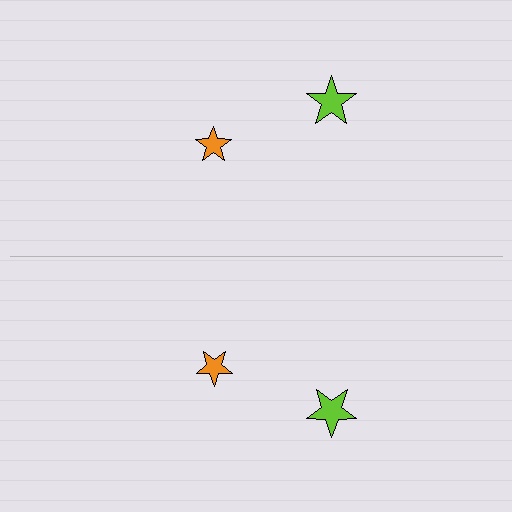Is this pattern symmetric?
Yes, this pattern has bilateral (reflection) symmetry.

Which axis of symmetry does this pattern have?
The pattern has a horizontal axis of symmetry running through the center of the image.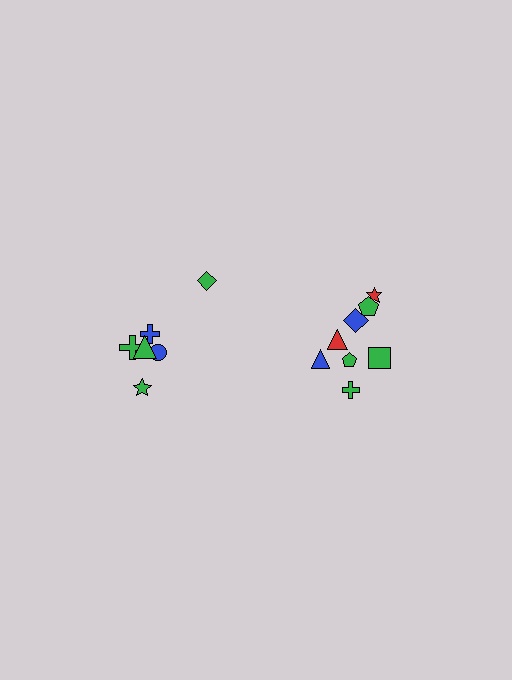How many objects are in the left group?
There are 6 objects.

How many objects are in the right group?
There are 8 objects.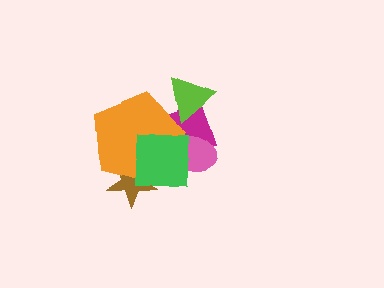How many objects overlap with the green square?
4 objects overlap with the green square.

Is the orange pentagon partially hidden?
Yes, it is partially covered by another shape.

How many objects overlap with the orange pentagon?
5 objects overlap with the orange pentagon.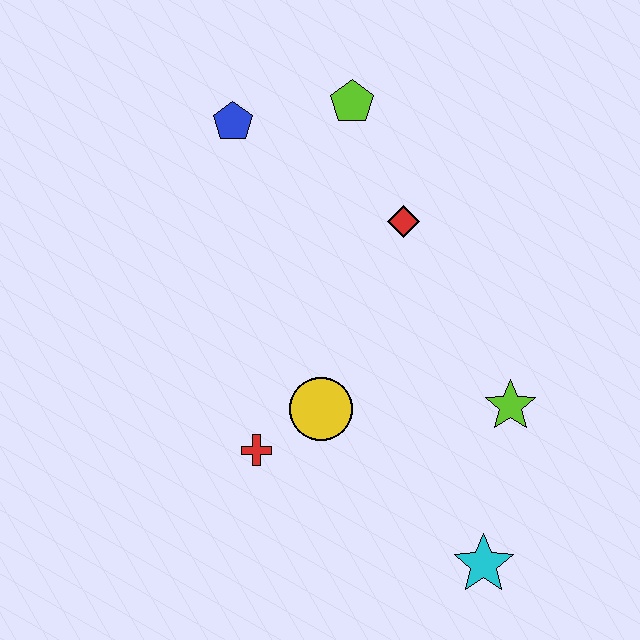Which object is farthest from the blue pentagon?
The cyan star is farthest from the blue pentagon.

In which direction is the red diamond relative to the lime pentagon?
The red diamond is below the lime pentagon.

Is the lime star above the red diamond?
No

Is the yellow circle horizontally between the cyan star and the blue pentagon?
Yes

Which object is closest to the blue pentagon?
The lime pentagon is closest to the blue pentagon.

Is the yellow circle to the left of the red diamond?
Yes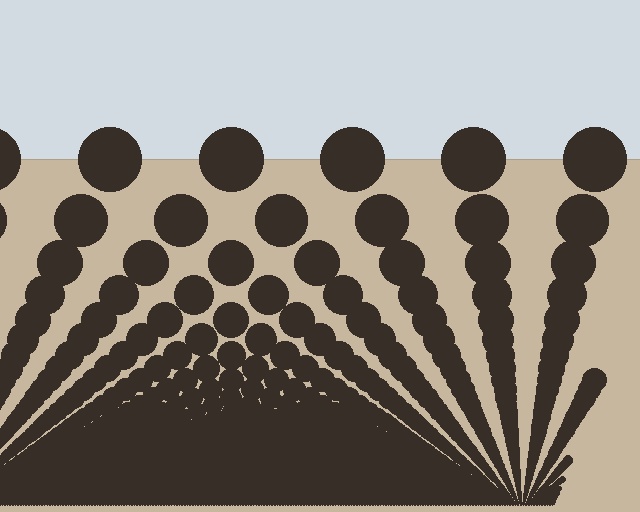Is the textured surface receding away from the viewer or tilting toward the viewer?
The surface appears to tilt toward the viewer. Texture elements get larger and sparser toward the top.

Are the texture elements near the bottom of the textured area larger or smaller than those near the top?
Smaller. The gradient is inverted — elements near the bottom are smaller and denser.